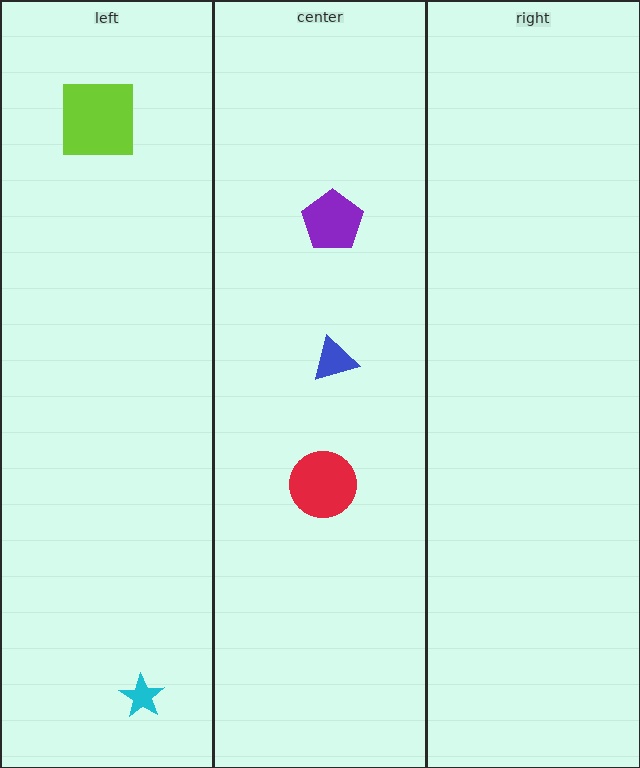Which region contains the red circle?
The center region.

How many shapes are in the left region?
2.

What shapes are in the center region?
The purple pentagon, the blue triangle, the red circle.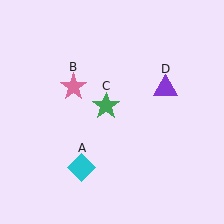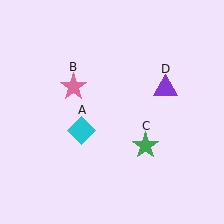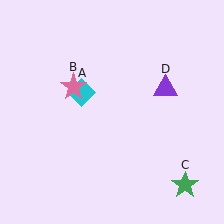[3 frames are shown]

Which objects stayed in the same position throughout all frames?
Pink star (object B) and purple triangle (object D) remained stationary.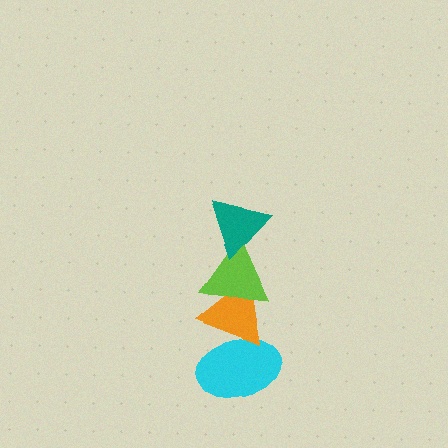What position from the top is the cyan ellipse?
The cyan ellipse is 4th from the top.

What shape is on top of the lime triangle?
The teal triangle is on top of the lime triangle.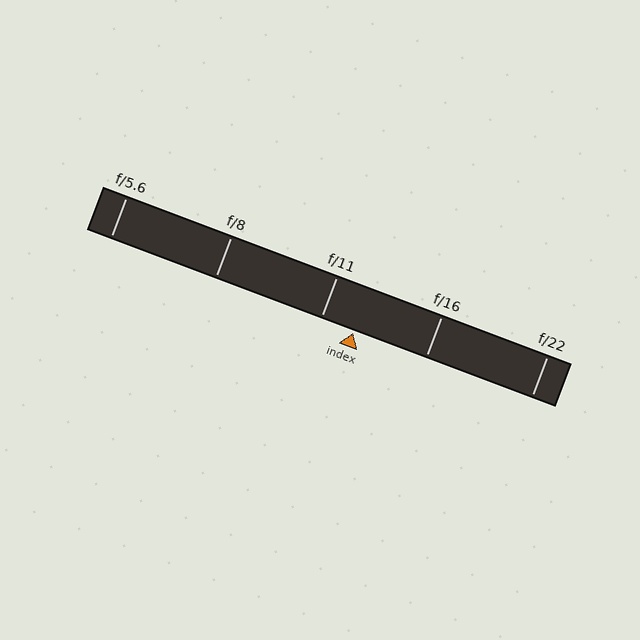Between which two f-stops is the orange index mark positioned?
The index mark is between f/11 and f/16.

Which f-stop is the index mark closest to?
The index mark is closest to f/11.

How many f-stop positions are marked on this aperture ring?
There are 5 f-stop positions marked.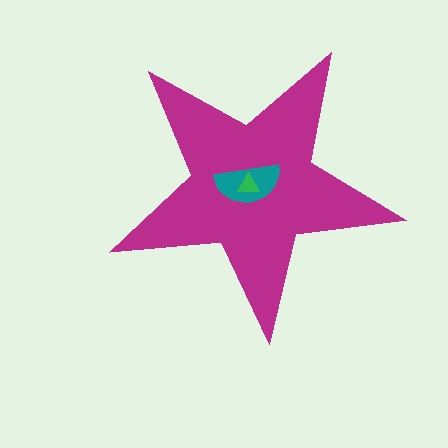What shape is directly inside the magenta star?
The teal semicircle.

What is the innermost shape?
The green triangle.